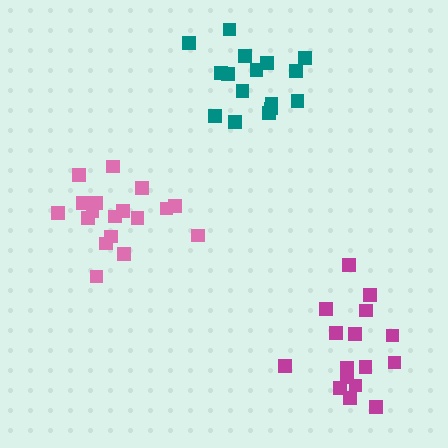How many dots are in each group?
Group 1: 16 dots, Group 2: 16 dots, Group 3: 18 dots (50 total).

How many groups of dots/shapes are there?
There are 3 groups.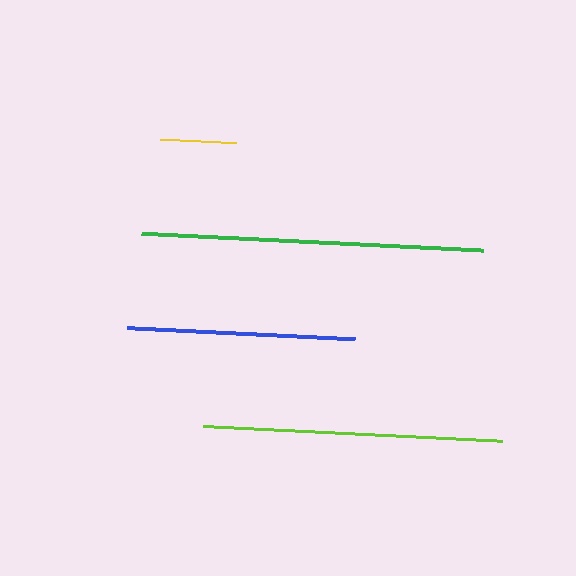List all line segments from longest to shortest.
From longest to shortest: green, lime, blue, yellow.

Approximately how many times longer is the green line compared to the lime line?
The green line is approximately 1.1 times the length of the lime line.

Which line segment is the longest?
The green line is the longest at approximately 342 pixels.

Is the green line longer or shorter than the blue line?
The green line is longer than the blue line.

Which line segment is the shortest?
The yellow line is the shortest at approximately 76 pixels.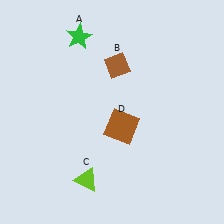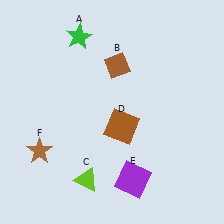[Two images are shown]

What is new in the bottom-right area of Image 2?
A purple square (E) was added in the bottom-right area of Image 2.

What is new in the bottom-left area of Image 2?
A brown star (F) was added in the bottom-left area of Image 2.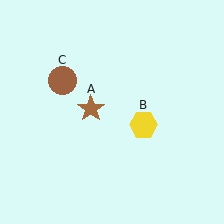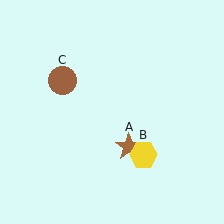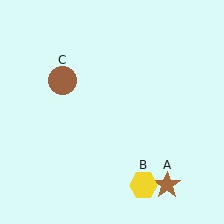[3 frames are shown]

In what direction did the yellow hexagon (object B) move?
The yellow hexagon (object B) moved down.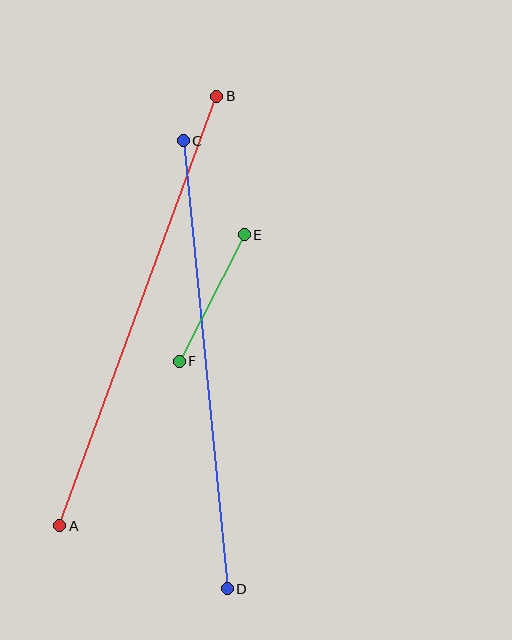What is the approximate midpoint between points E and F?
The midpoint is at approximately (212, 298) pixels.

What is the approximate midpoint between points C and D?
The midpoint is at approximately (205, 365) pixels.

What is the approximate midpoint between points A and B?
The midpoint is at approximately (138, 311) pixels.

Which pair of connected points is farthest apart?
Points A and B are farthest apart.